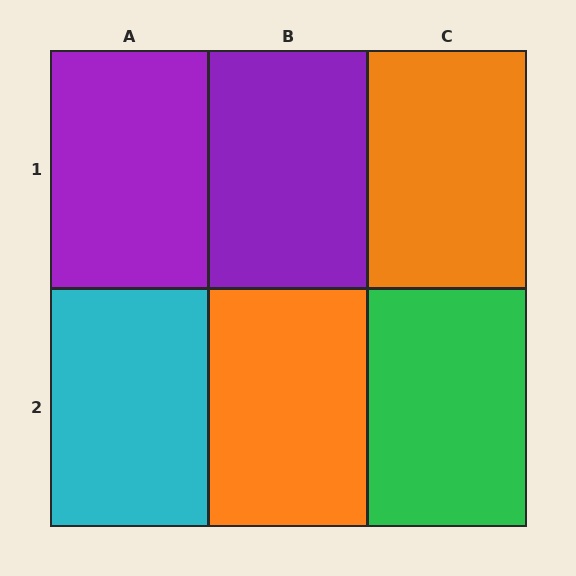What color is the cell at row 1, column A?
Purple.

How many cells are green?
1 cell is green.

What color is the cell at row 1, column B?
Purple.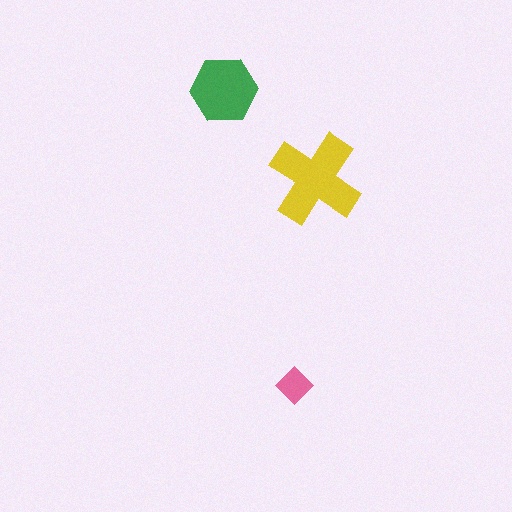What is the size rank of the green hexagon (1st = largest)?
2nd.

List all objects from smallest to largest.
The pink diamond, the green hexagon, the yellow cross.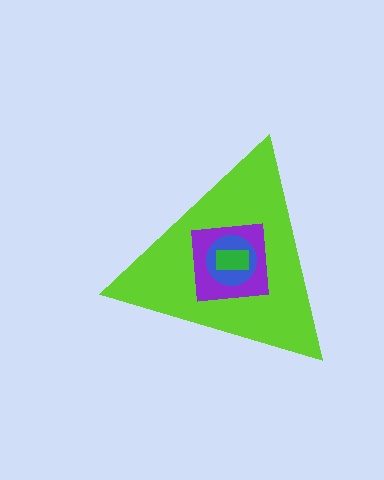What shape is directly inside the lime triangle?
The purple square.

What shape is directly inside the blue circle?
The green rectangle.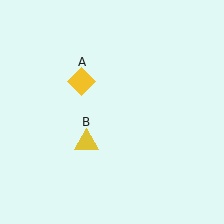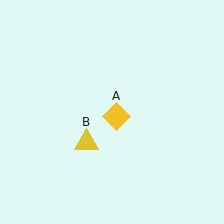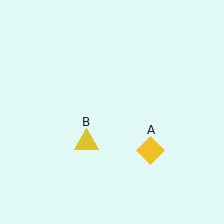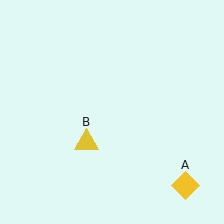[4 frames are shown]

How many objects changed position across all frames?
1 object changed position: yellow diamond (object A).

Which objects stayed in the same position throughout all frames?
Yellow triangle (object B) remained stationary.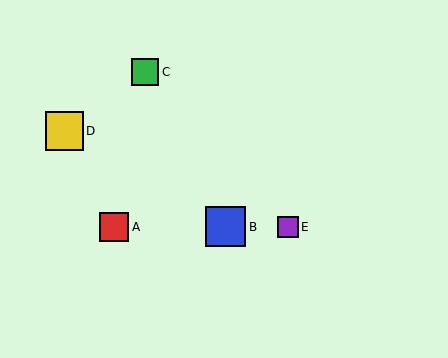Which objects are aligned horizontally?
Objects A, B, E are aligned horizontally.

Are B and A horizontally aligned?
Yes, both are at y≈227.